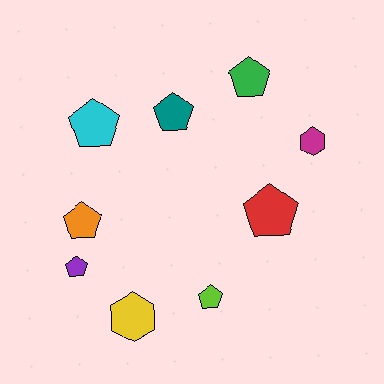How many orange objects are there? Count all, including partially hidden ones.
There is 1 orange object.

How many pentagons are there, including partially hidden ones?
There are 7 pentagons.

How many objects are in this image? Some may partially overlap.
There are 9 objects.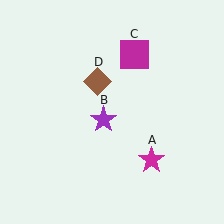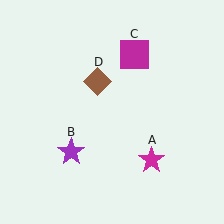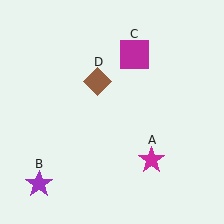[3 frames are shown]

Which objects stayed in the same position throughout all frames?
Magenta star (object A) and magenta square (object C) and brown diamond (object D) remained stationary.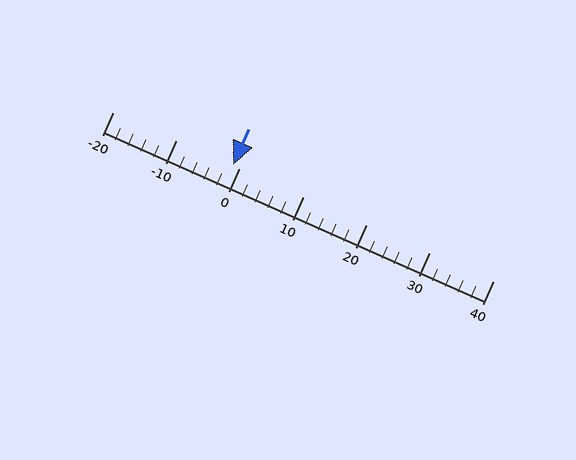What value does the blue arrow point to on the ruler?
The blue arrow points to approximately -1.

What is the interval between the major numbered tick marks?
The major tick marks are spaced 10 units apart.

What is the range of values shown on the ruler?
The ruler shows values from -20 to 40.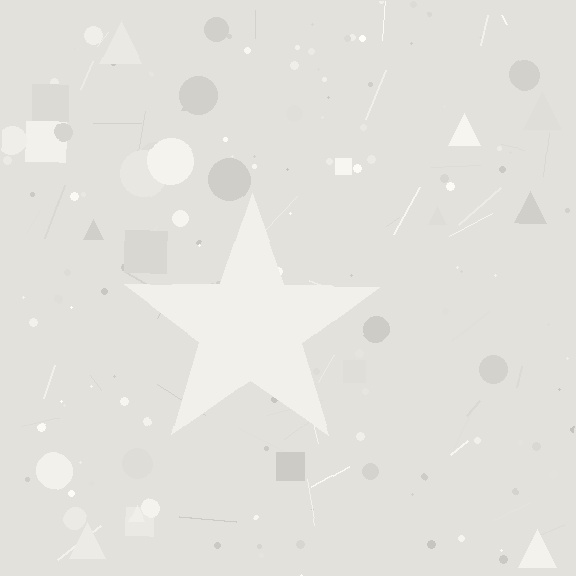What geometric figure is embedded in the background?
A star is embedded in the background.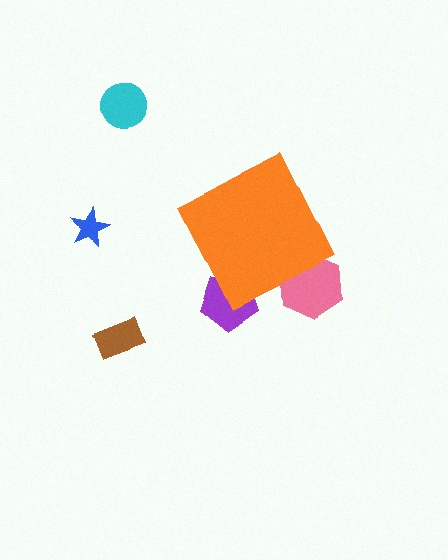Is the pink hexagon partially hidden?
Yes, the pink hexagon is partially hidden behind the orange diamond.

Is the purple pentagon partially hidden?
Yes, the purple pentagon is partially hidden behind the orange diamond.